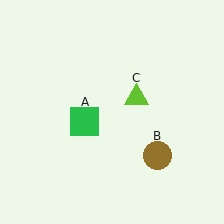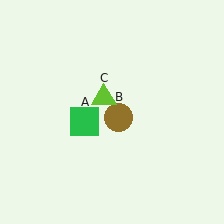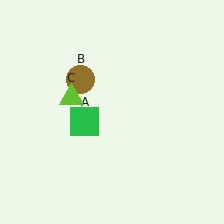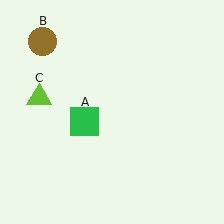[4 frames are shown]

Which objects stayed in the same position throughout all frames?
Green square (object A) remained stationary.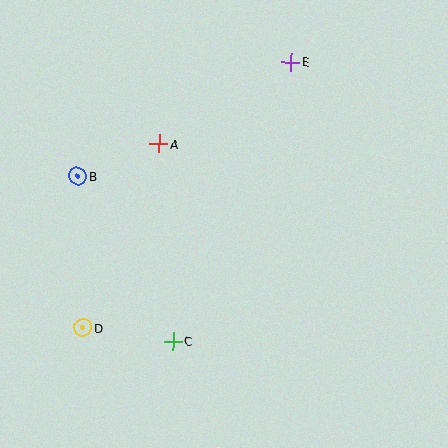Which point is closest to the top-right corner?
Point E is closest to the top-right corner.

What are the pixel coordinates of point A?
Point A is at (159, 144).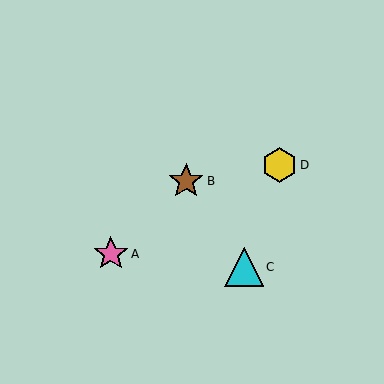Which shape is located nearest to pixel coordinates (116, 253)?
The pink star (labeled A) at (111, 254) is nearest to that location.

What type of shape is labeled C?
Shape C is a cyan triangle.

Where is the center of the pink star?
The center of the pink star is at (111, 254).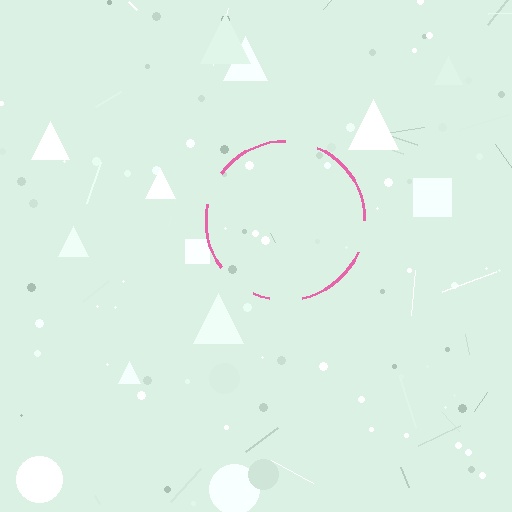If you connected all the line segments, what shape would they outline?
They would outline a circle.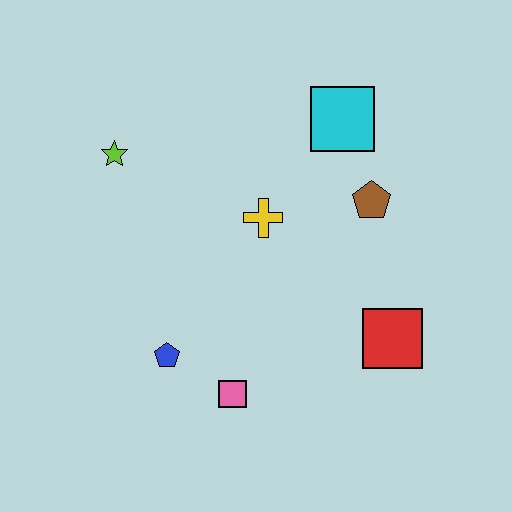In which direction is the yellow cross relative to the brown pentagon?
The yellow cross is to the left of the brown pentagon.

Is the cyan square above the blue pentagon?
Yes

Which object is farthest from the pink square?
The cyan square is farthest from the pink square.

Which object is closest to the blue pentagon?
The pink square is closest to the blue pentagon.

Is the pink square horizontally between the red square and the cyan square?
No